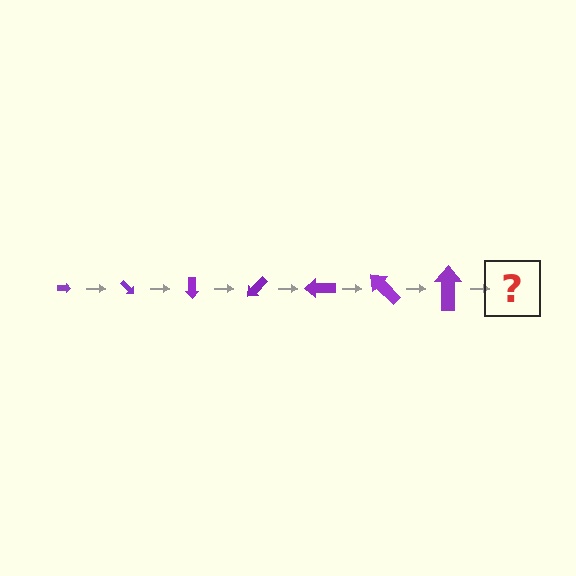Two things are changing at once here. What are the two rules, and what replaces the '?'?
The two rules are that the arrow grows larger each step and it rotates 45 degrees each step. The '?' should be an arrow, larger than the previous one and rotated 315 degrees from the start.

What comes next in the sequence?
The next element should be an arrow, larger than the previous one and rotated 315 degrees from the start.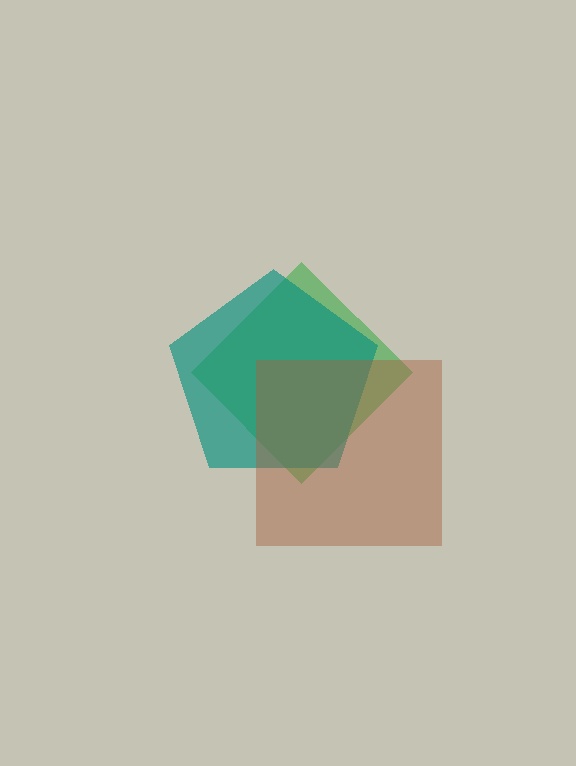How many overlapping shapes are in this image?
There are 3 overlapping shapes in the image.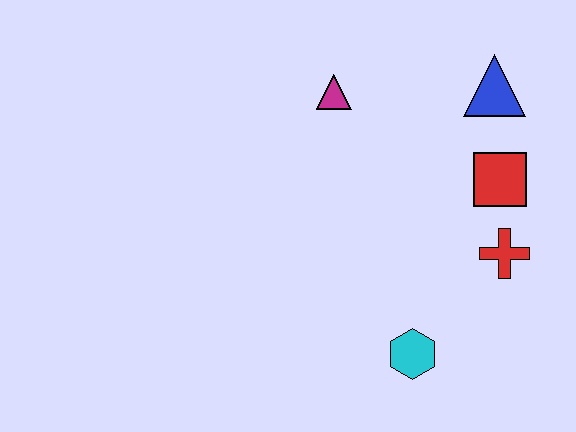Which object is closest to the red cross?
The red square is closest to the red cross.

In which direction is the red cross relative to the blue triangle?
The red cross is below the blue triangle.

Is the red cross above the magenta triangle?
No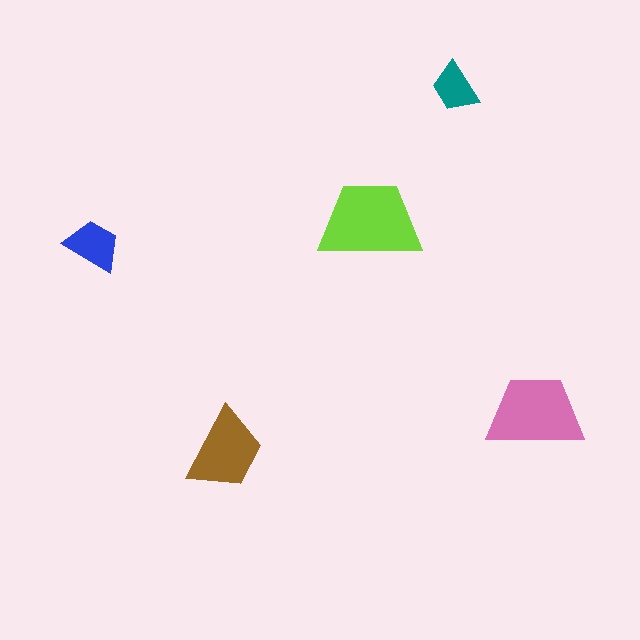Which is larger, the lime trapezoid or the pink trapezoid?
The lime one.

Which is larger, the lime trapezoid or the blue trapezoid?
The lime one.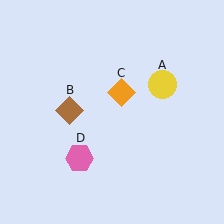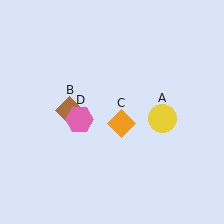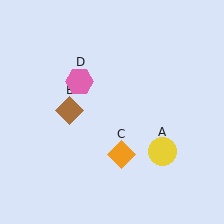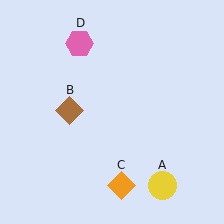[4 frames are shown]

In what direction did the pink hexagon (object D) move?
The pink hexagon (object D) moved up.